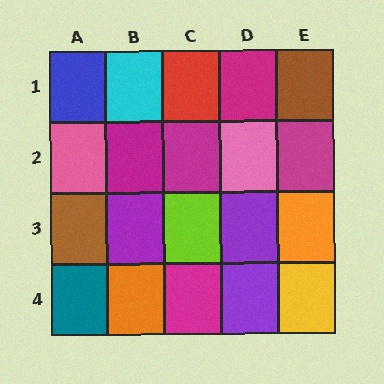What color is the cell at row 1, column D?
Magenta.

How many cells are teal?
1 cell is teal.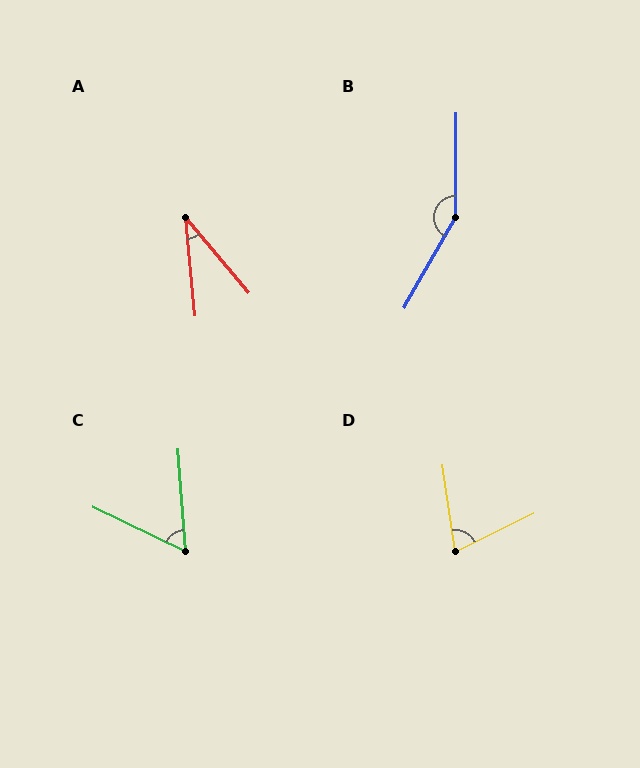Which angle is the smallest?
A, at approximately 35 degrees.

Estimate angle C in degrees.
Approximately 60 degrees.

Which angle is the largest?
B, at approximately 151 degrees.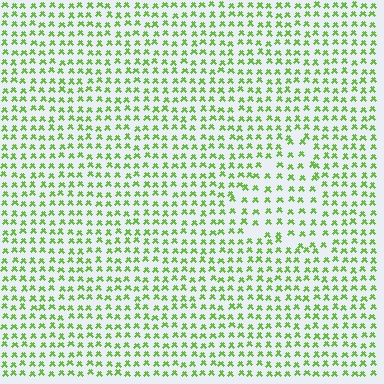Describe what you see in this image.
The image contains small lime elements arranged at two different densities. A triangle-shaped region is visible where the elements are less densely packed than the surrounding area.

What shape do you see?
I see a triangle.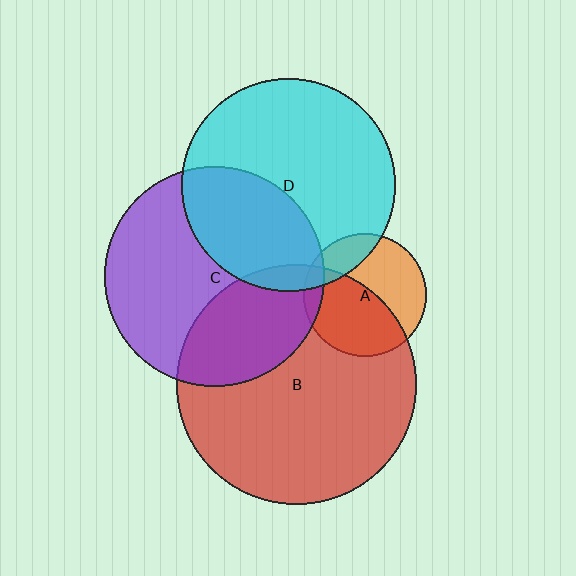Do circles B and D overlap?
Yes.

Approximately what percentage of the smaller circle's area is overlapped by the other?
Approximately 5%.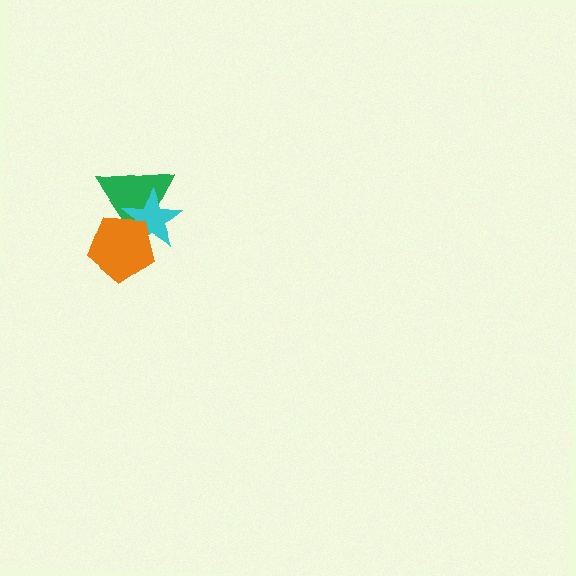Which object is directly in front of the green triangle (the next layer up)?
The cyan star is directly in front of the green triangle.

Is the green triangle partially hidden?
Yes, it is partially covered by another shape.